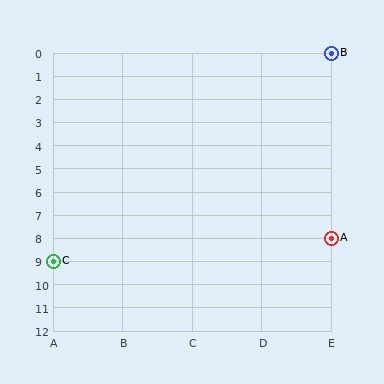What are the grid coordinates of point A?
Point A is at grid coordinates (E, 8).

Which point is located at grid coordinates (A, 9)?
Point C is at (A, 9).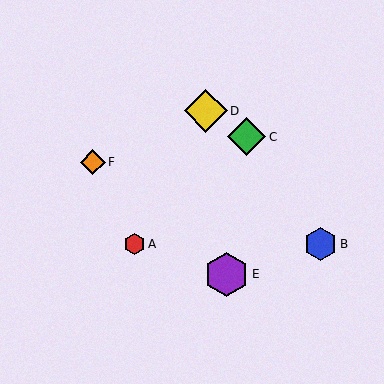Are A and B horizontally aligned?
Yes, both are at y≈244.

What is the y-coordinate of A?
Object A is at y≈244.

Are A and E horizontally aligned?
No, A is at y≈244 and E is at y≈274.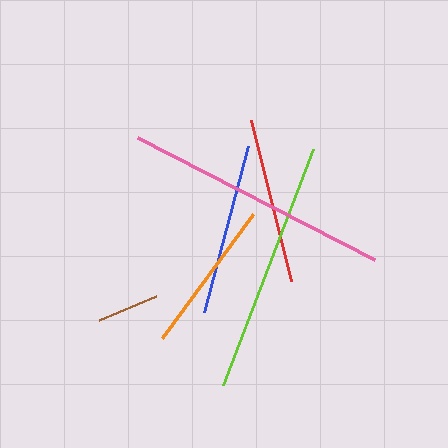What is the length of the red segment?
The red segment is approximately 166 pixels long.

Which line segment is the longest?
The pink line is the longest at approximately 267 pixels.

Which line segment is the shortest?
The brown line is the shortest at approximately 63 pixels.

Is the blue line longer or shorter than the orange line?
The blue line is longer than the orange line.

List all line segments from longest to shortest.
From longest to shortest: pink, lime, blue, red, orange, brown.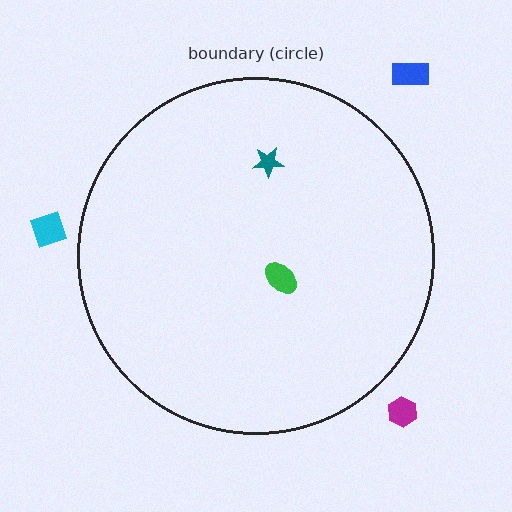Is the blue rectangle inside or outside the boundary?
Outside.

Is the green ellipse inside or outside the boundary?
Inside.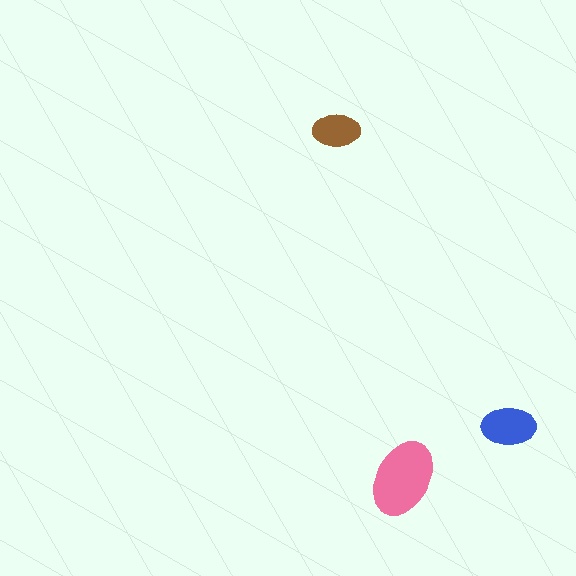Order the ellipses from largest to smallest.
the pink one, the blue one, the brown one.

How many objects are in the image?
There are 3 objects in the image.